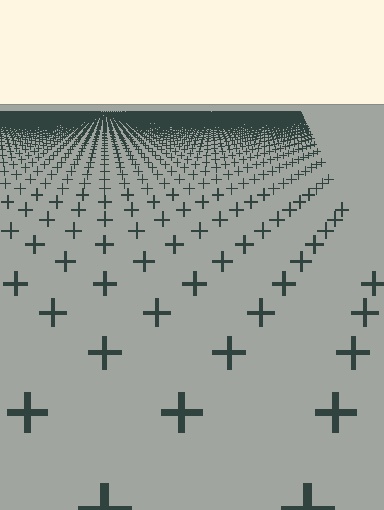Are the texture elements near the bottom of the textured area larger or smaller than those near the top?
Larger. Near the bottom, elements are closer to the viewer and appear at a bigger on-screen size.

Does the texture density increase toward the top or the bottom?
Density increases toward the top.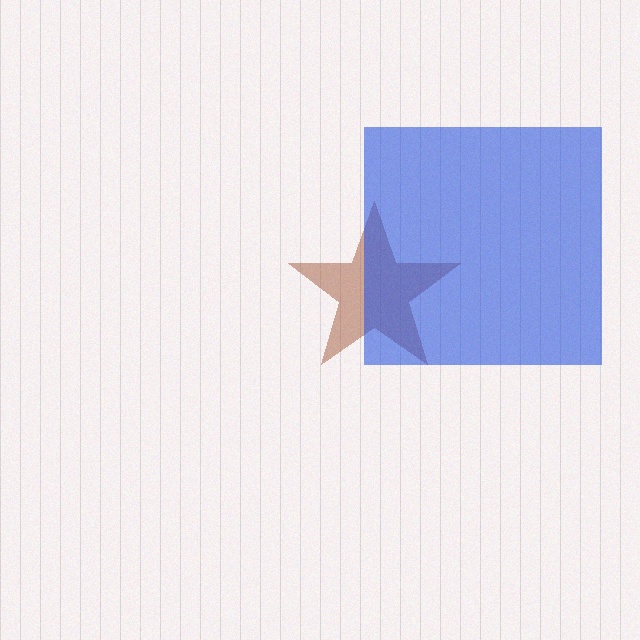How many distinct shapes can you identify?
There are 2 distinct shapes: a brown star, a blue square.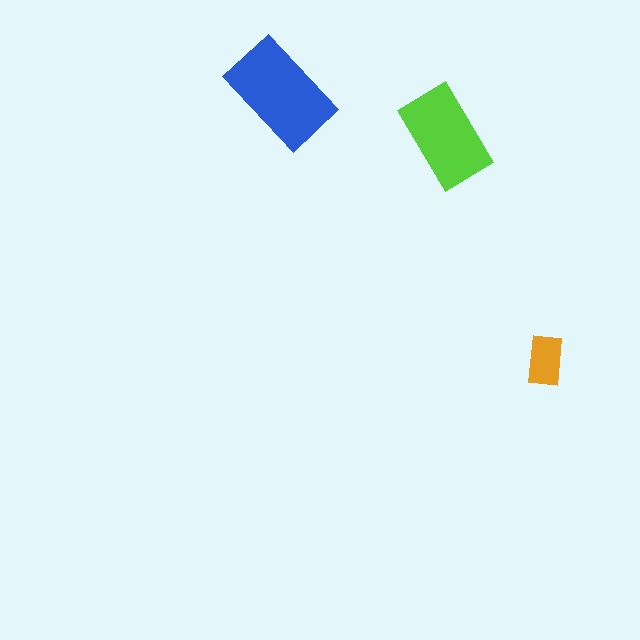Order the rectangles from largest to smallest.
the blue one, the lime one, the orange one.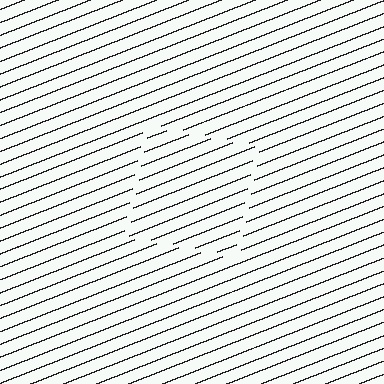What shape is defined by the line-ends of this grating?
An illusory square. The interior of the shape contains the same grating, shifted by half a period — the contour is defined by the phase discontinuity where line-ends from the inner and outer gratings abut.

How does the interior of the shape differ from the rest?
The interior of the shape contains the same grating, shifted by half a period — the contour is defined by the phase discontinuity where line-ends from the inner and outer gratings abut.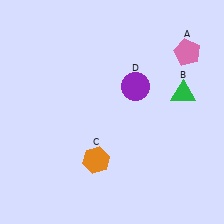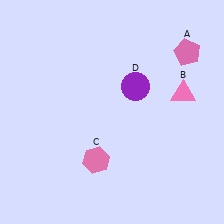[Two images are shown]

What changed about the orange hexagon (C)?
In Image 1, C is orange. In Image 2, it changed to pink.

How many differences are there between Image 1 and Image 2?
There are 2 differences between the two images.